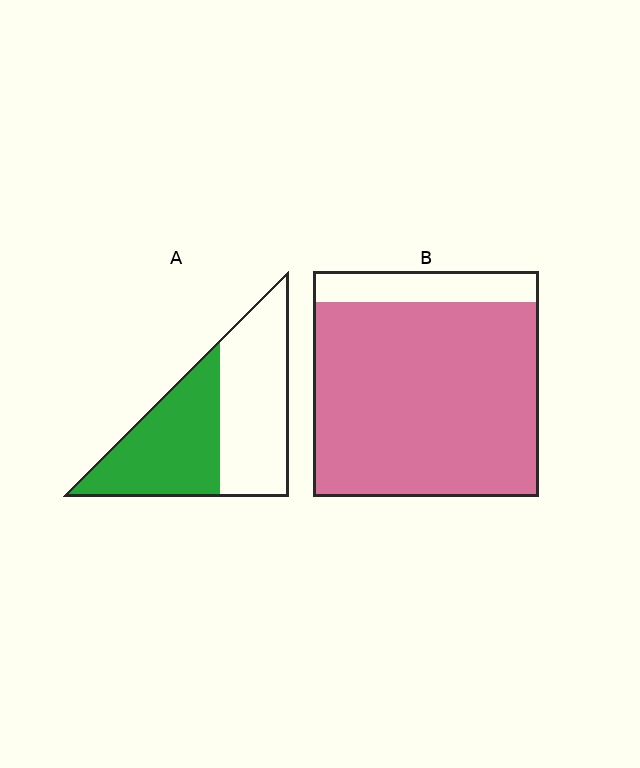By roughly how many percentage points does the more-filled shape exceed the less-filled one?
By roughly 40 percentage points (B over A).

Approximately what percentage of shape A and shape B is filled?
A is approximately 50% and B is approximately 85%.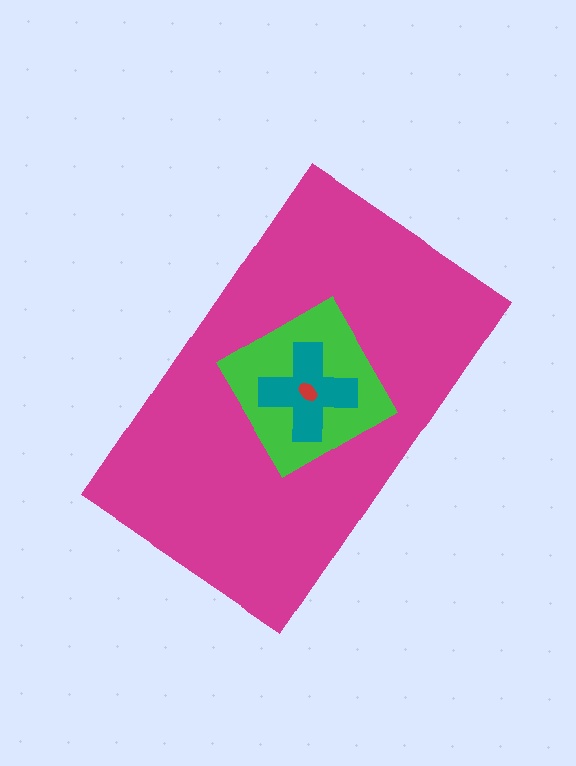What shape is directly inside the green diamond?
The teal cross.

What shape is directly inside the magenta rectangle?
The green diamond.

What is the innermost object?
The red ellipse.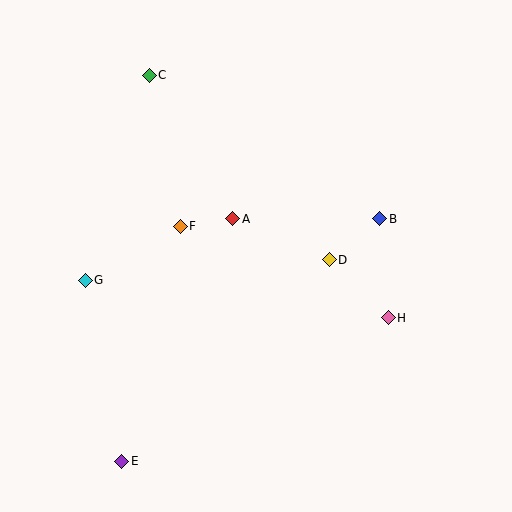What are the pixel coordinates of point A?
Point A is at (233, 219).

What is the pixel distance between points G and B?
The distance between G and B is 301 pixels.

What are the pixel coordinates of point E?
Point E is at (122, 461).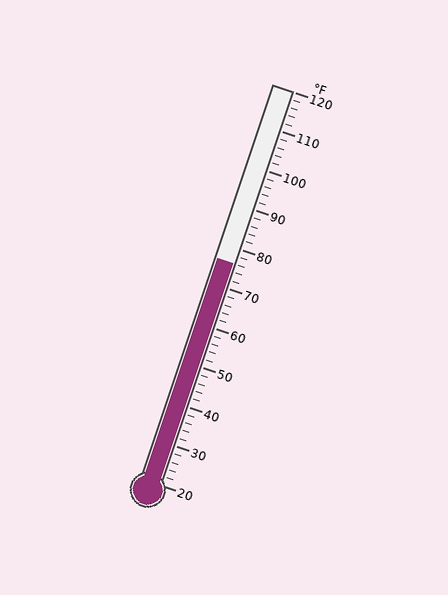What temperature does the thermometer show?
The thermometer shows approximately 76°F.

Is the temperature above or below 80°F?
The temperature is below 80°F.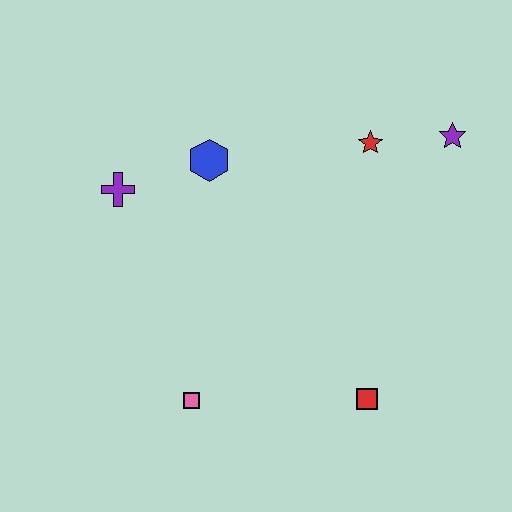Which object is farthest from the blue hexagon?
The red square is farthest from the blue hexagon.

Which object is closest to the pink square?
The red square is closest to the pink square.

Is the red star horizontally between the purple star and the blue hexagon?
Yes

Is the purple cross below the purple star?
Yes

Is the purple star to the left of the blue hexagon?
No